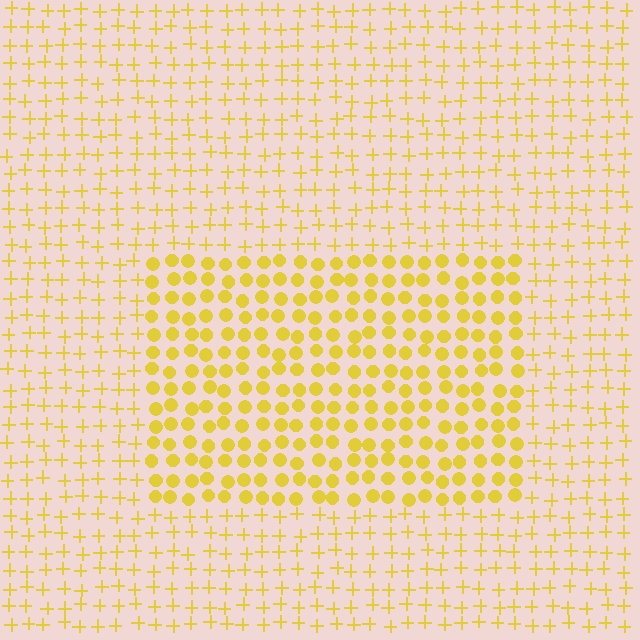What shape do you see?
I see a rectangle.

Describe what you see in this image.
The image is filled with small yellow elements arranged in a uniform grid. A rectangle-shaped region contains circles, while the surrounding area contains plus signs. The boundary is defined purely by the change in element shape.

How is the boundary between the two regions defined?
The boundary is defined by a change in element shape: circles inside vs. plus signs outside. All elements share the same color and spacing.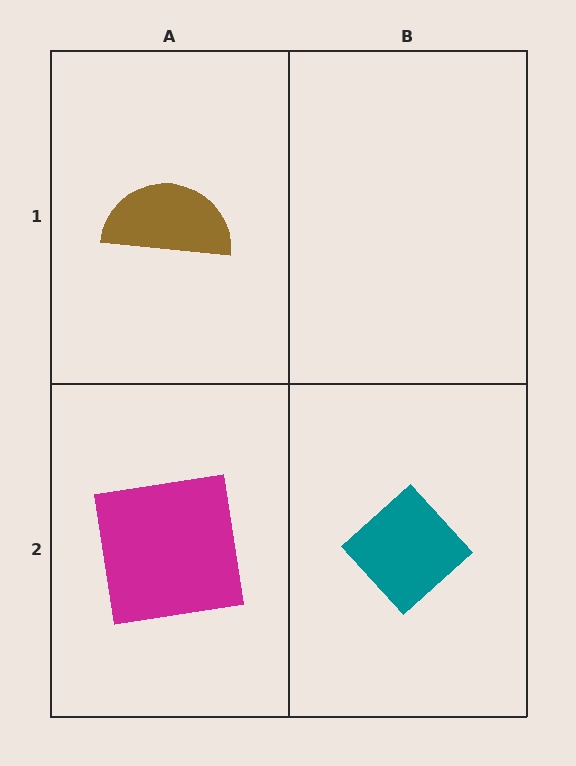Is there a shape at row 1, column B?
No, that cell is empty.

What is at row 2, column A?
A magenta square.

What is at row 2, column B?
A teal diamond.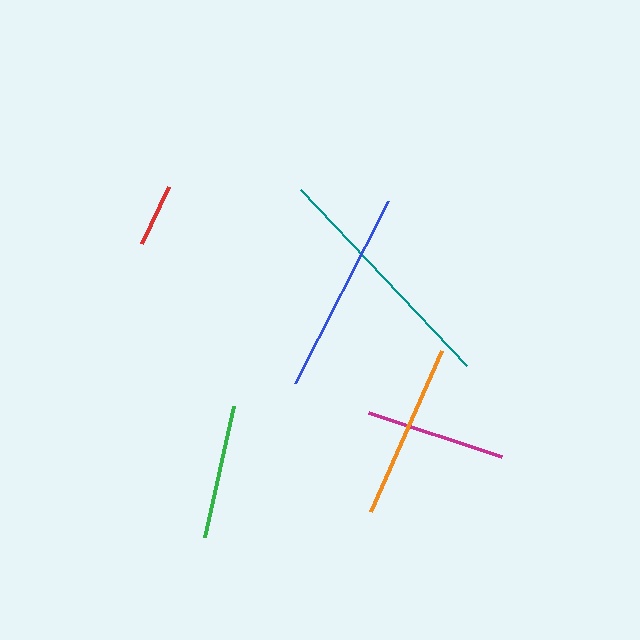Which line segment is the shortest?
The red line is the shortest at approximately 63 pixels.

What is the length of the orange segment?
The orange segment is approximately 176 pixels long.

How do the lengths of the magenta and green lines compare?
The magenta and green lines are approximately the same length.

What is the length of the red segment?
The red segment is approximately 63 pixels long.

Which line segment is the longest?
The teal line is the longest at approximately 242 pixels.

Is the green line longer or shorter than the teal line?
The teal line is longer than the green line.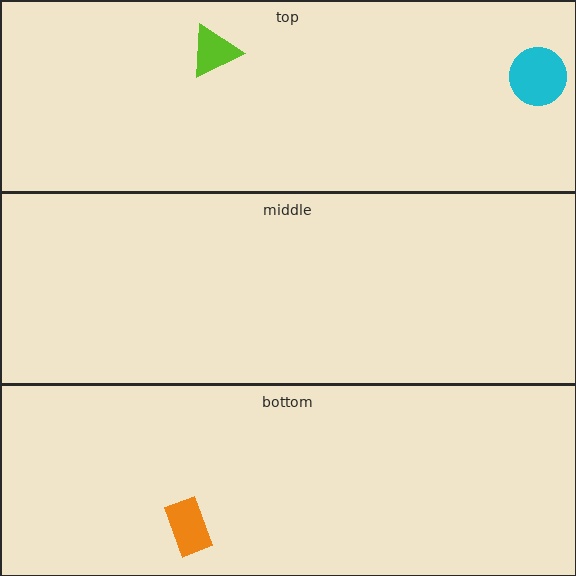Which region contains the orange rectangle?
The bottom region.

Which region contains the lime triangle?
The top region.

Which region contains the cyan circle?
The top region.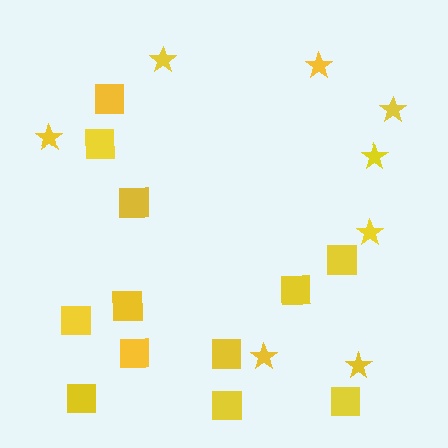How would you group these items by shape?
There are 2 groups: one group of stars (8) and one group of squares (12).